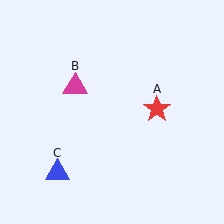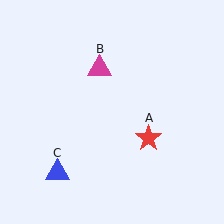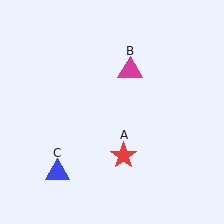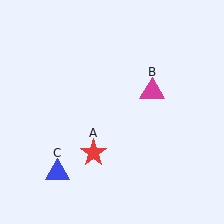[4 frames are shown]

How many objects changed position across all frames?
2 objects changed position: red star (object A), magenta triangle (object B).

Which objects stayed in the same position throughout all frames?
Blue triangle (object C) remained stationary.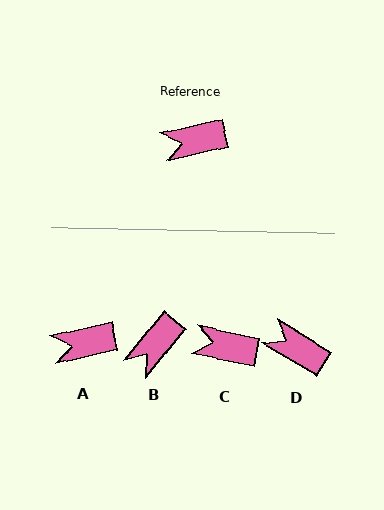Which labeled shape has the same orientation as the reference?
A.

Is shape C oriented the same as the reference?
No, it is off by about 25 degrees.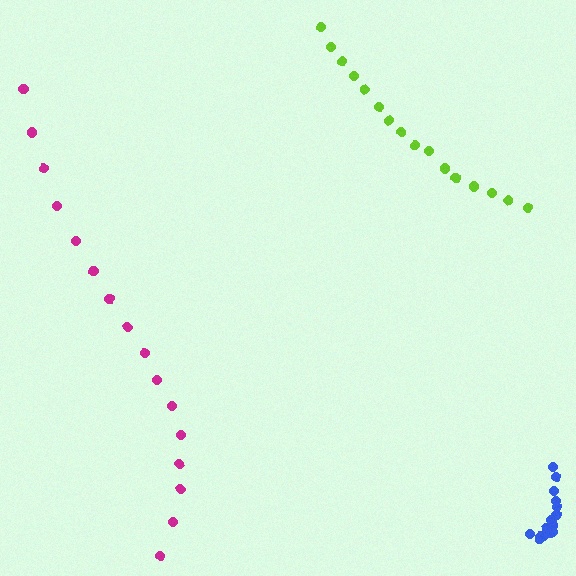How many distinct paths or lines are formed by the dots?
There are 3 distinct paths.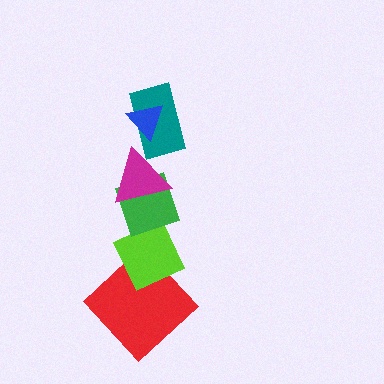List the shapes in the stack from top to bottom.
From top to bottom: the blue triangle, the teal rectangle, the magenta triangle, the green diamond, the lime diamond, the red diamond.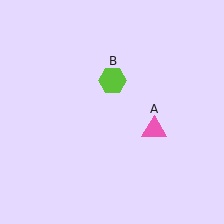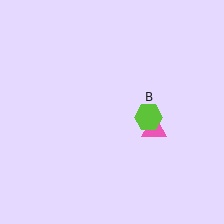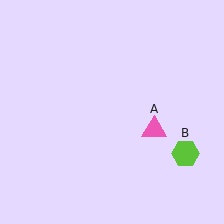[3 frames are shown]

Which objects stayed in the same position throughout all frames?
Pink triangle (object A) remained stationary.